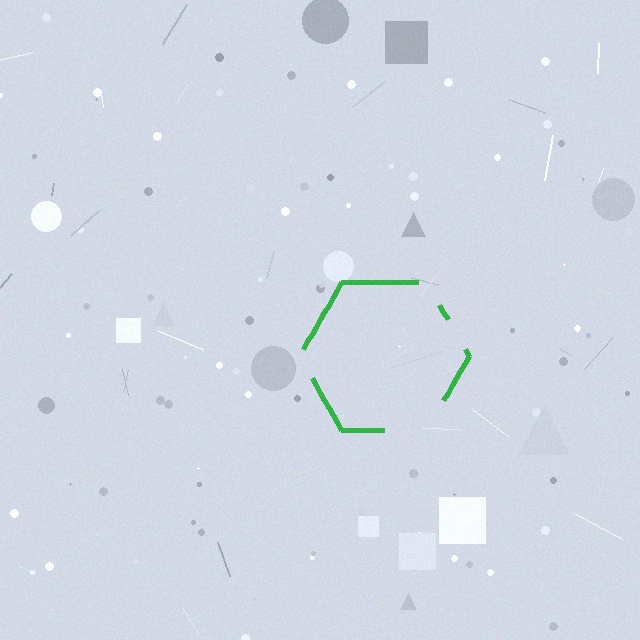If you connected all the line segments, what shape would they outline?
They would outline a hexagon.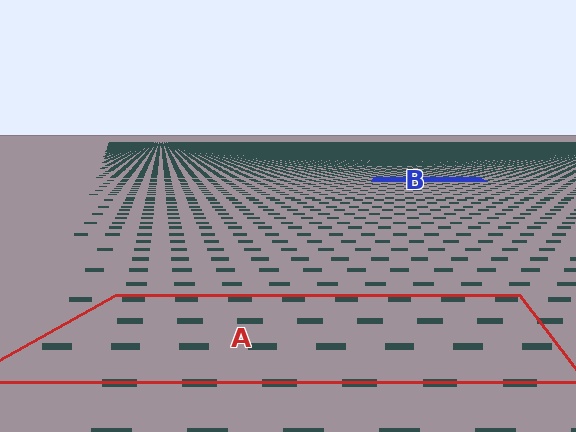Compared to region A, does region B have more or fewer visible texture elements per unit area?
Region B has more texture elements per unit area — they are packed more densely because it is farther away.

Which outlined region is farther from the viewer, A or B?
Region B is farther from the viewer — the texture elements inside it appear smaller and more densely packed.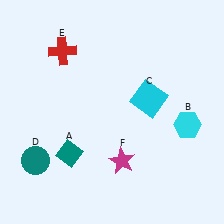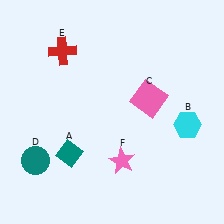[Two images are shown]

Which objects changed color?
C changed from cyan to pink. F changed from magenta to pink.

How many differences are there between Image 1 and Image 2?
There are 2 differences between the two images.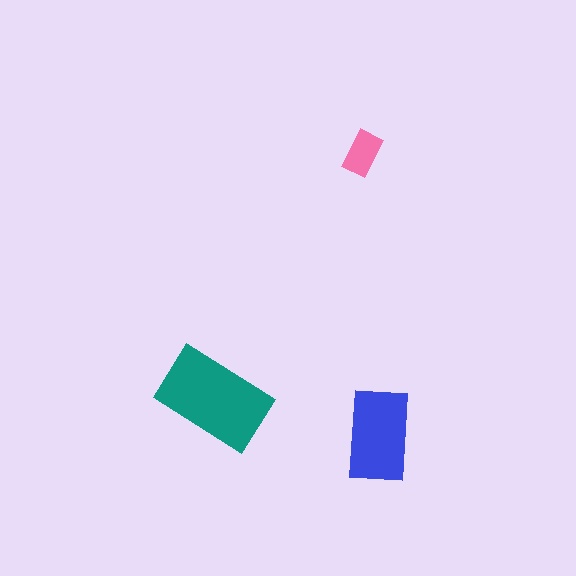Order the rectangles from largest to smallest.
the teal one, the blue one, the pink one.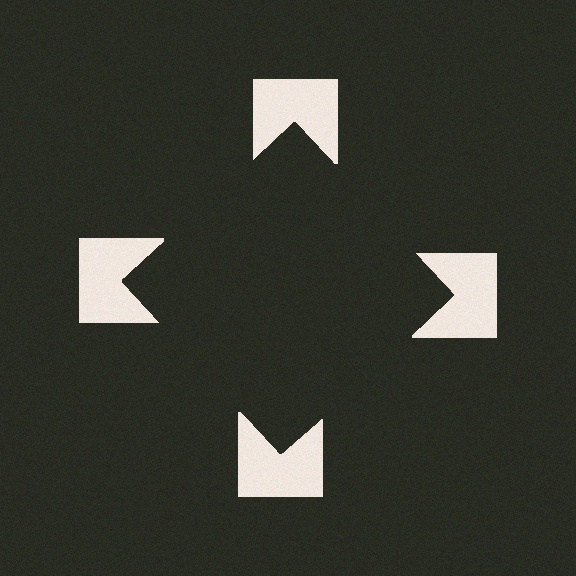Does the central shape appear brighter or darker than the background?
It typically appears slightly darker than the background, even though no actual brightness change is drawn.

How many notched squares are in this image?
There are 4 — one at each vertex of the illusory square.